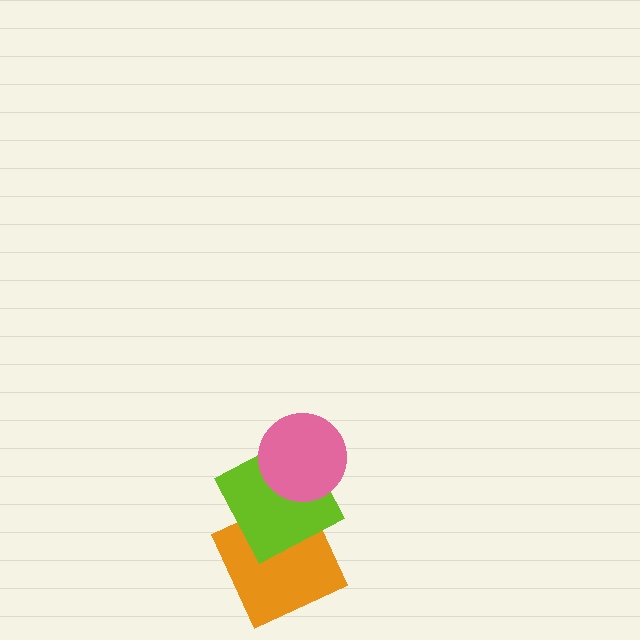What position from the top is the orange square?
The orange square is 3rd from the top.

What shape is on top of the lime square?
The pink circle is on top of the lime square.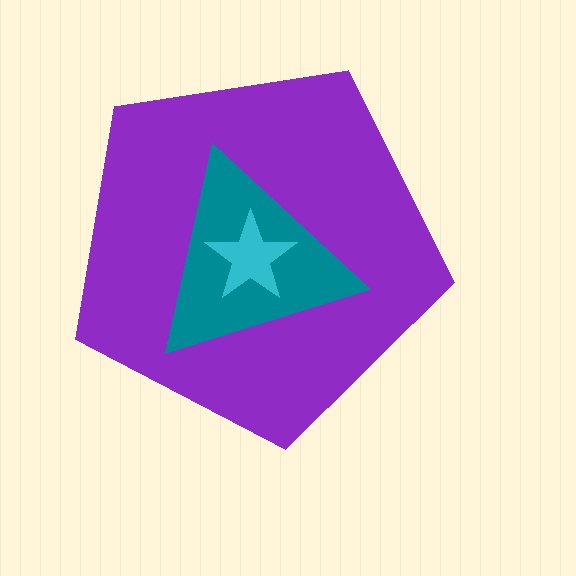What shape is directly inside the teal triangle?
The cyan star.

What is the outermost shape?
The purple pentagon.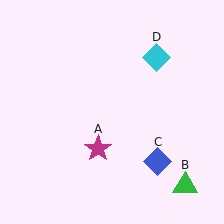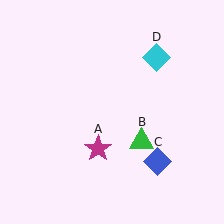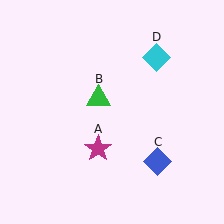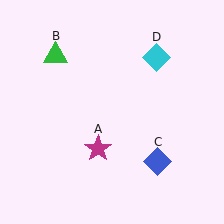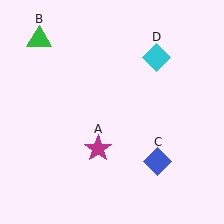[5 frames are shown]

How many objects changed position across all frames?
1 object changed position: green triangle (object B).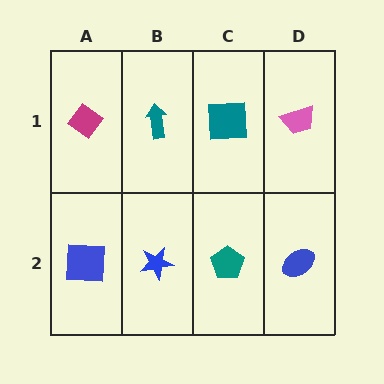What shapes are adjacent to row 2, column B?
A teal arrow (row 1, column B), a blue square (row 2, column A), a teal pentagon (row 2, column C).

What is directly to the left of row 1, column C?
A teal arrow.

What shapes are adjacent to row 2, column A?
A magenta diamond (row 1, column A), a blue star (row 2, column B).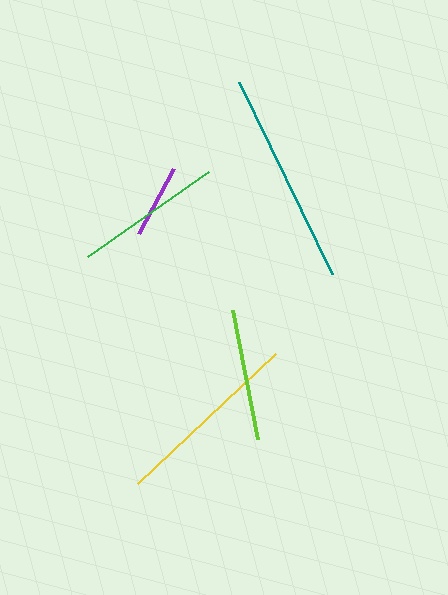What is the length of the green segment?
The green segment is approximately 147 pixels long.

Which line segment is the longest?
The teal line is the longest at approximately 213 pixels.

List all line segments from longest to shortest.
From longest to shortest: teal, yellow, green, lime, purple.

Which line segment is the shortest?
The purple line is the shortest at approximately 74 pixels.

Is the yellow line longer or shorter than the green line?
The yellow line is longer than the green line.